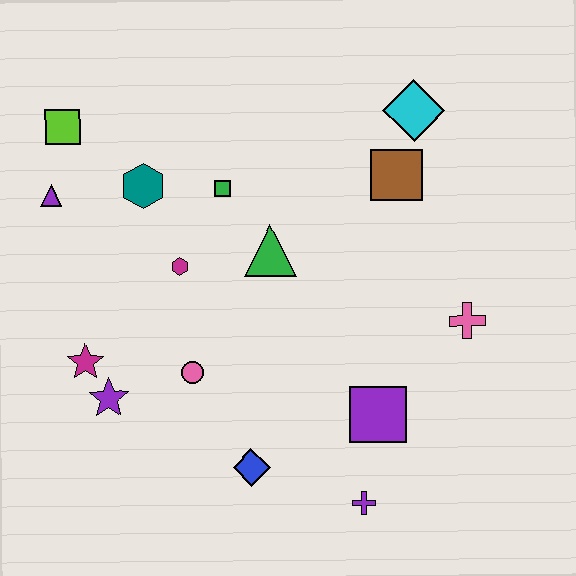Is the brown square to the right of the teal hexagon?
Yes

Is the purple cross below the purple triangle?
Yes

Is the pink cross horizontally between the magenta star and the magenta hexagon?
No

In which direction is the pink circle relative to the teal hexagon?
The pink circle is below the teal hexagon.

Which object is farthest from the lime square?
The purple cross is farthest from the lime square.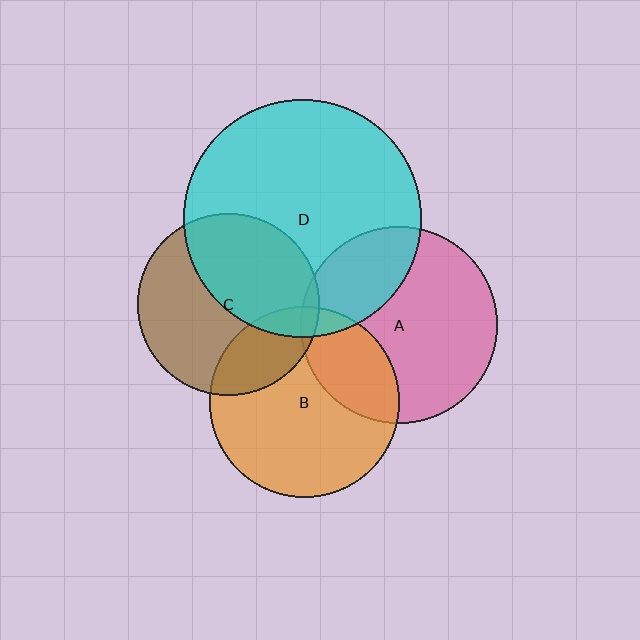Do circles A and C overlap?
Yes.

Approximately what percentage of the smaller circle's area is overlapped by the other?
Approximately 5%.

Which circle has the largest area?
Circle D (cyan).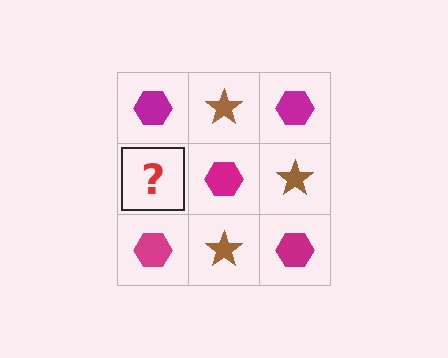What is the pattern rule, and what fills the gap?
The rule is that it alternates magenta hexagon and brown star in a checkerboard pattern. The gap should be filled with a brown star.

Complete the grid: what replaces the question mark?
The question mark should be replaced with a brown star.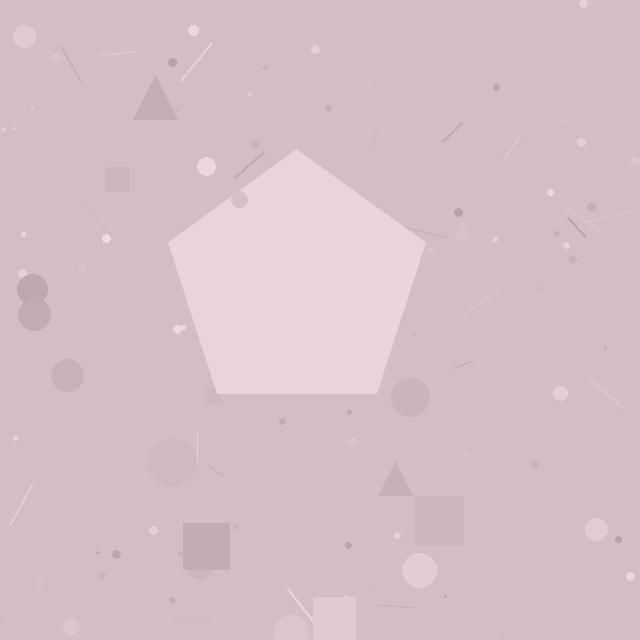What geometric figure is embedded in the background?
A pentagon is embedded in the background.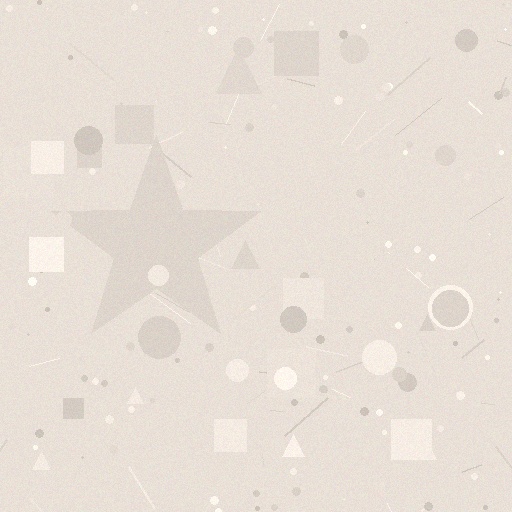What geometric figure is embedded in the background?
A star is embedded in the background.